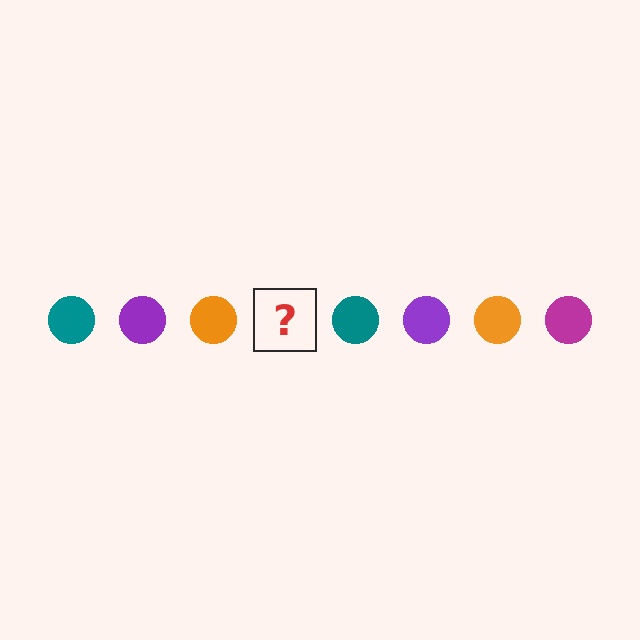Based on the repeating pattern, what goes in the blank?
The blank should be a magenta circle.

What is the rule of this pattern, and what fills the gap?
The rule is that the pattern cycles through teal, purple, orange, magenta circles. The gap should be filled with a magenta circle.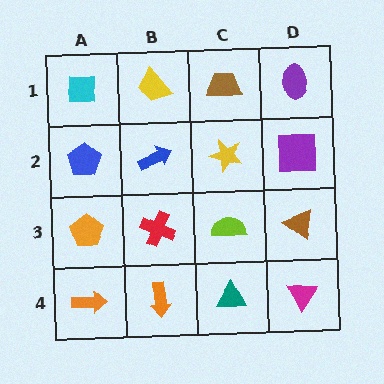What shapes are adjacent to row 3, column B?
A blue arrow (row 2, column B), an orange arrow (row 4, column B), an orange pentagon (row 3, column A), a lime semicircle (row 3, column C).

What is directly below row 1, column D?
A purple square.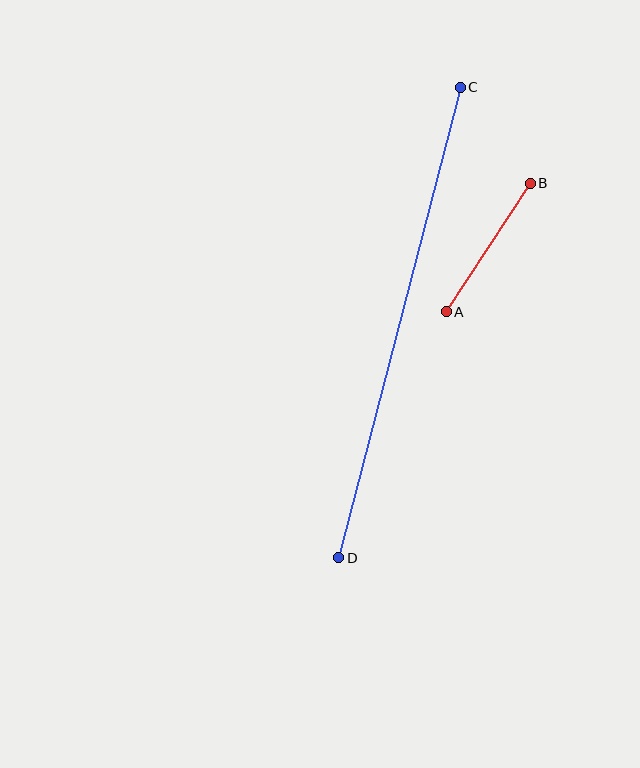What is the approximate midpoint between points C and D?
The midpoint is at approximately (400, 322) pixels.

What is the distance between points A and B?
The distance is approximately 153 pixels.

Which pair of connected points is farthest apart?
Points C and D are farthest apart.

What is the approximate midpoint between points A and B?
The midpoint is at approximately (488, 248) pixels.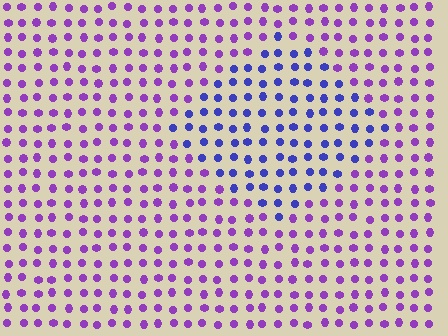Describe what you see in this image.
The image is filled with small purple elements in a uniform arrangement. A diamond-shaped region is visible where the elements are tinted to a slightly different hue, forming a subtle color boundary.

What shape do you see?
I see a diamond.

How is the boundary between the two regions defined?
The boundary is defined purely by a slight shift in hue (about 41 degrees). Spacing, size, and orientation are identical on both sides.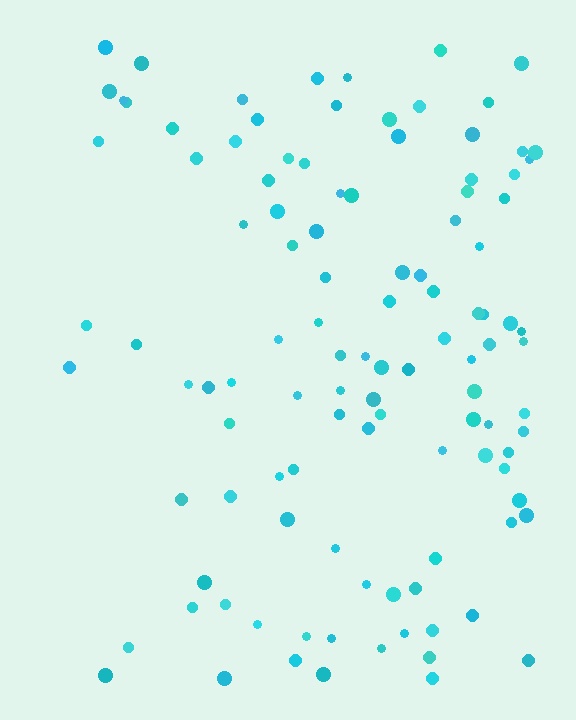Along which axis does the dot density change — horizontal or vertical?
Horizontal.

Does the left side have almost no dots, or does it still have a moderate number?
Still a moderate number, just noticeably fewer than the right.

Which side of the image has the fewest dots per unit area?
The left.